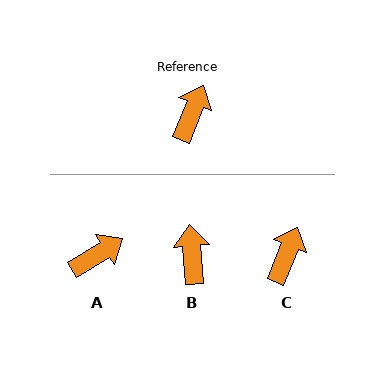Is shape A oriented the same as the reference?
No, it is off by about 36 degrees.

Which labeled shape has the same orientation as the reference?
C.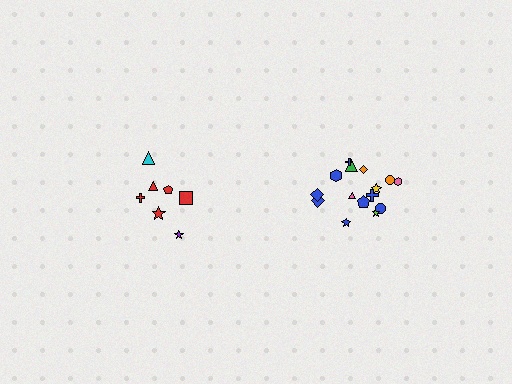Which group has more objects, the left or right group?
The right group.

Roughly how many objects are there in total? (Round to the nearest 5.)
Roughly 20 objects in total.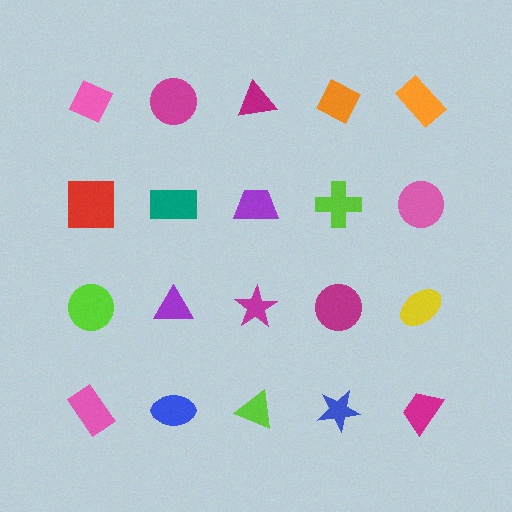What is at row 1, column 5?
An orange rectangle.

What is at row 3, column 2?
A purple triangle.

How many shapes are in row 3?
5 shapes.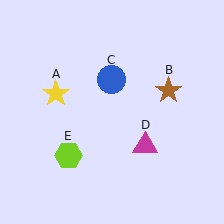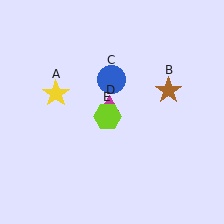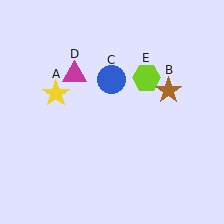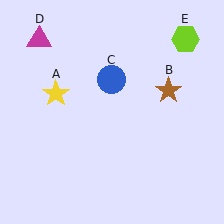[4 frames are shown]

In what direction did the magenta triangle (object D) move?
The magenta triangle (object D) moved up and to the left.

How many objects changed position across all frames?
2 objects changed position: magenta triangle (object D), lime hexagon (object E).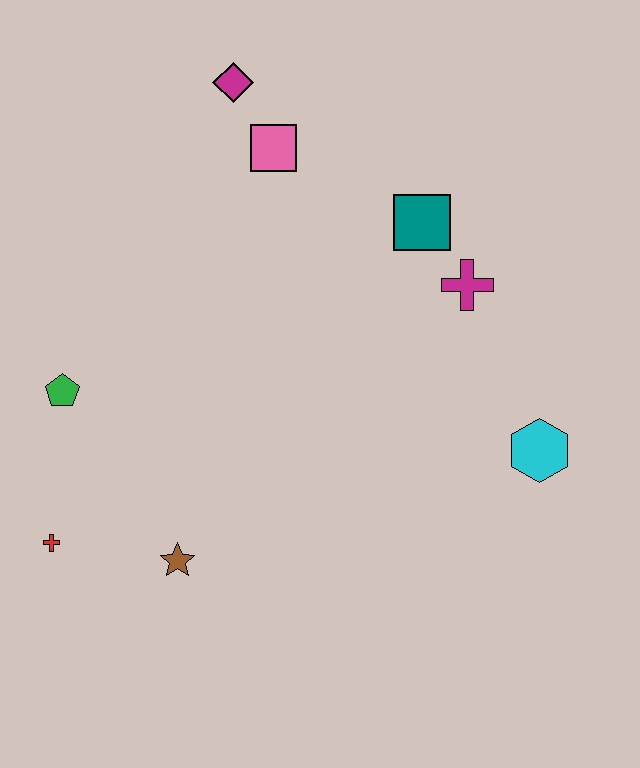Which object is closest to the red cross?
The brown star is closest to the red cross.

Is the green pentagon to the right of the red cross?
Yes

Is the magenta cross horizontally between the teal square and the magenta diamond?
No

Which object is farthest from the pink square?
The red cross is farthest from the pink square.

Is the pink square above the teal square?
Yes